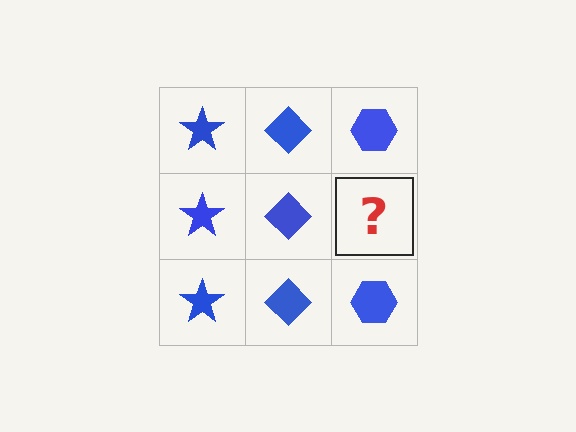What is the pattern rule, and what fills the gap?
The rule is that each column has a consistent shape. The gap should be filled with a blue hexagon.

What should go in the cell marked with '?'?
The missing cell should contain a blue hexagon.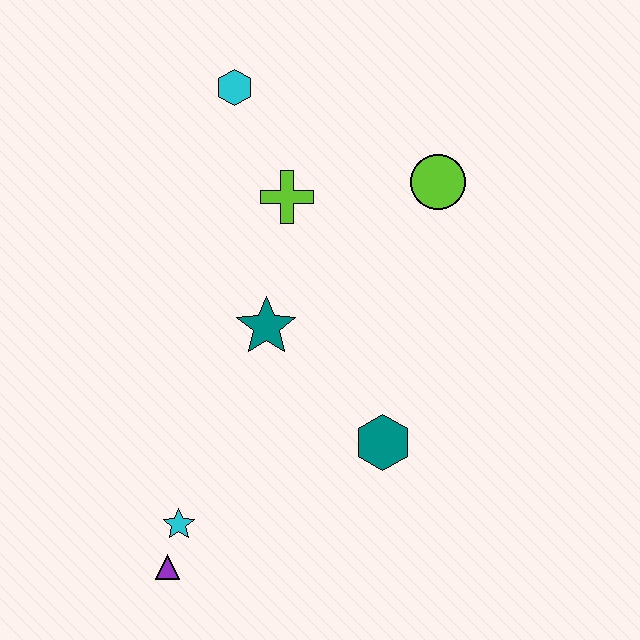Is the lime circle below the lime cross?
No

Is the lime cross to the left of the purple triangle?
No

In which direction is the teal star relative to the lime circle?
The teal star is to the left of the lime circle.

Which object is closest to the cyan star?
The purple triangle is closest to the cyan star.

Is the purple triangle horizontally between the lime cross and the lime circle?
No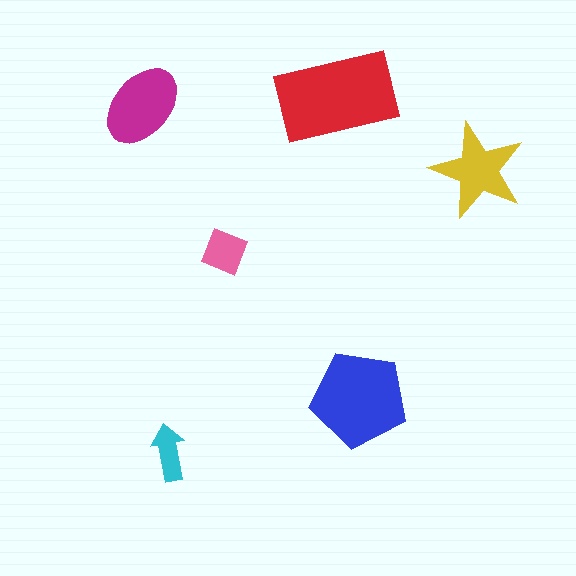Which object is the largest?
The red rectangle.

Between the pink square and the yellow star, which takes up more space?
The yellow star.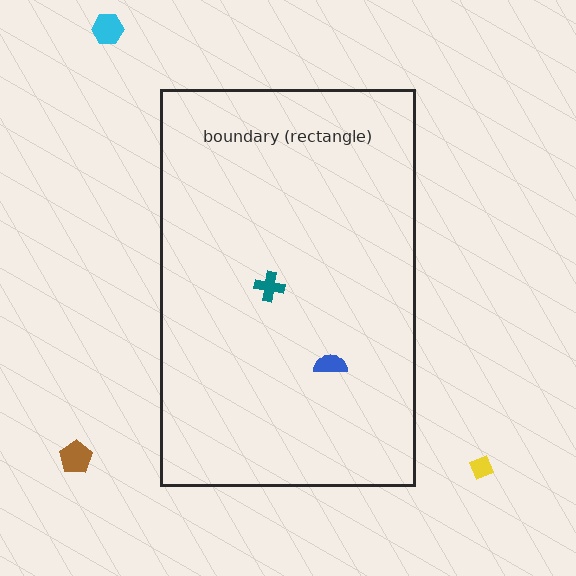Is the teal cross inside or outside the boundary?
Inside.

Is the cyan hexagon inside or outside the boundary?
Outside.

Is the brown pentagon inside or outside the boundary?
Outside.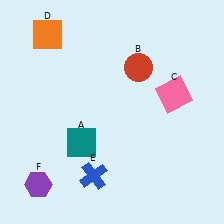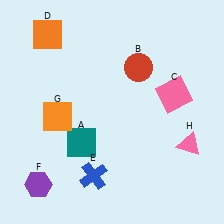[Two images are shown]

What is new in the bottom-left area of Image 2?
An orange square (G) was added in the bottom-left area of Image 2.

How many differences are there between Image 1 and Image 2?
There are 2 differences between the two images.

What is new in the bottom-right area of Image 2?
A pink triangle (H) was added in the bottom-right area of Image 2.